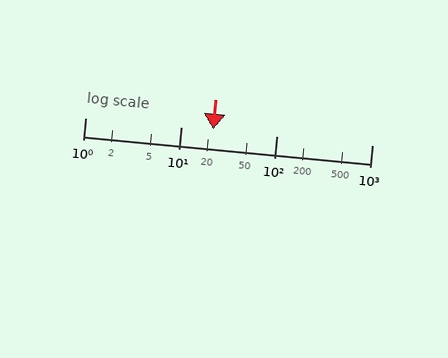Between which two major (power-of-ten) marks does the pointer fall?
The pointer is between 10 and 100.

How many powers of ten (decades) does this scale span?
The scale spans 3 decades, from 1 to 1000.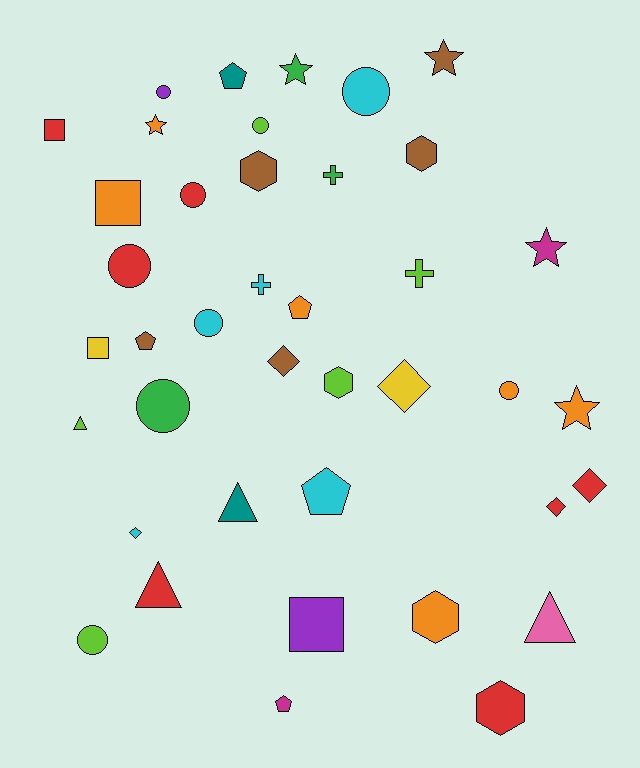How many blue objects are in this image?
There are no blue objects.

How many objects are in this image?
There are 40 objects.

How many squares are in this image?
There are 4 squares.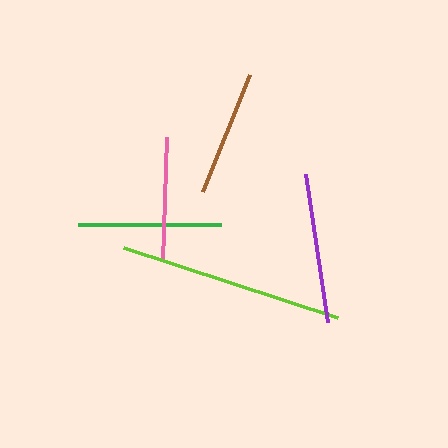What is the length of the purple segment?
The purple segment is approximately 149 pixels long.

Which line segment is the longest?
The lime line is the longest at approximately 225 pixels.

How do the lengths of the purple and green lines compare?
The purple and green lines are approximately the same length.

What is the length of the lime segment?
The lime segment is approximately 225 pixels long.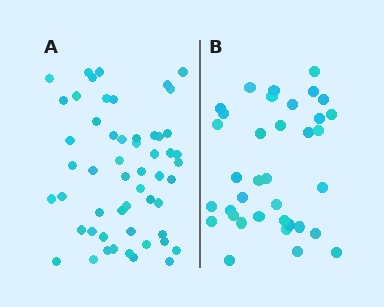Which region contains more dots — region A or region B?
Region A (the left region) has more dots.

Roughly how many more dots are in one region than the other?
Region A has approximately 20 more dots than region B.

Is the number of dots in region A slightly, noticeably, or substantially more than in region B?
Region A has substantially more. The ratio is roughly 1.5 to 1.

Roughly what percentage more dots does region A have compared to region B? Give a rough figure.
About 50% more.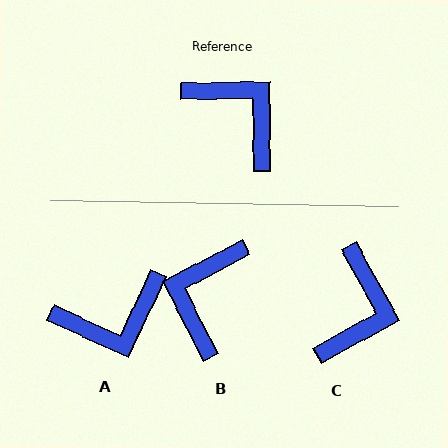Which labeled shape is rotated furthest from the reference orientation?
B, about 117 degrees away.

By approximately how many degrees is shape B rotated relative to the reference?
Approximately 117 degrees counter-clockwise.